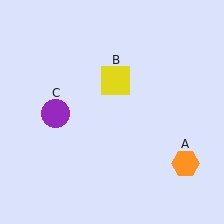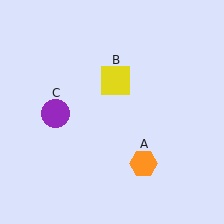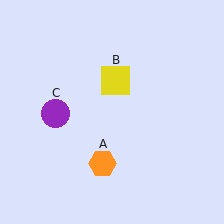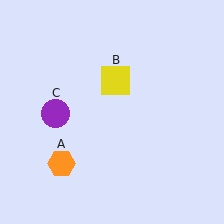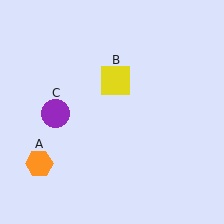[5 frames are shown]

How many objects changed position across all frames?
1 object changed position: orange hexagon (object A).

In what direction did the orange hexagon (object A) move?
The orange hexagon (object A) moved left.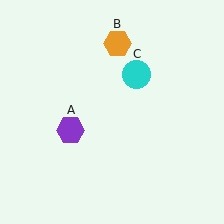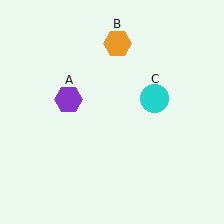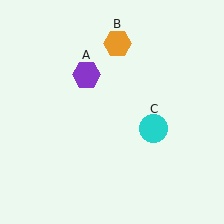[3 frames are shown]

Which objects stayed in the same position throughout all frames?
Orange hexagon (object B) remained stationary.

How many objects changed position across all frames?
2 objects changed position: purple hexagon (object A), cyan circle (object C).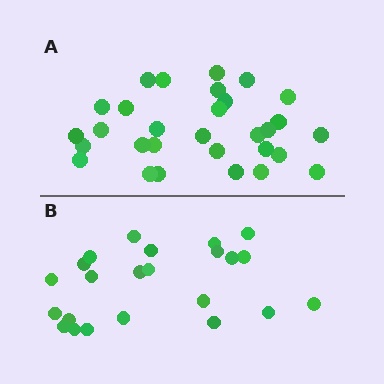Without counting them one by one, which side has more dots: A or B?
Region A (the top region) has more dots.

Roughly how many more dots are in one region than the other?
Region A has roughly 8 or so more dots than region B.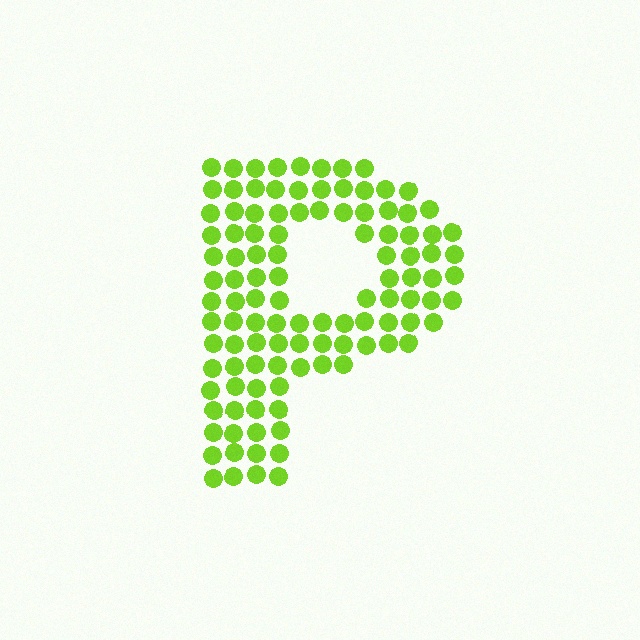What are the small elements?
The small elements are circles.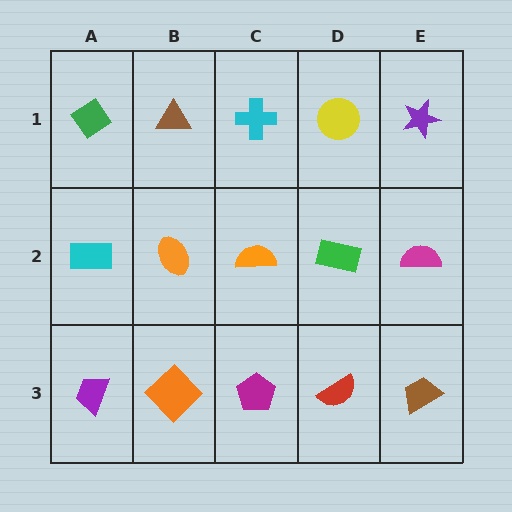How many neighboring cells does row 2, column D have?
4.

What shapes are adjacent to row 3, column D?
A green rectangle (row 2, column D), a magenta pentagon (row 3, column C), a brown trapezoid (row 3, column E).